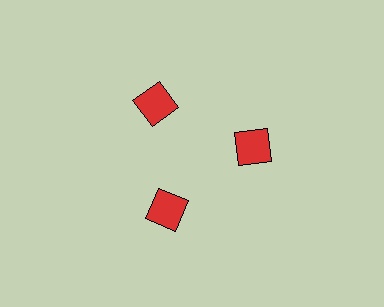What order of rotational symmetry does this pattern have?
This pattern has 3-fold rotational symmetry.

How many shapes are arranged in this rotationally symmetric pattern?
There are 3 shapes, arranged in 3 groups of 1.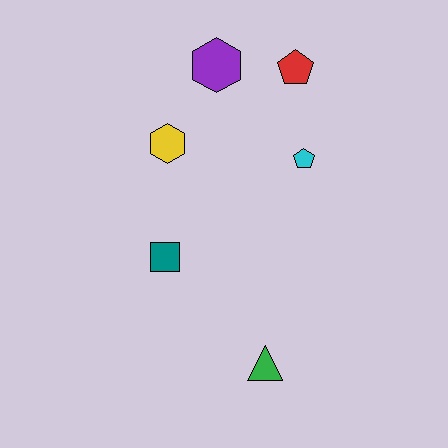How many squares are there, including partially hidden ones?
There is 1 square.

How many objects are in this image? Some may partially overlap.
There are 6 objects.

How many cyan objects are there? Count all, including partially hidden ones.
There is 1 cyan object.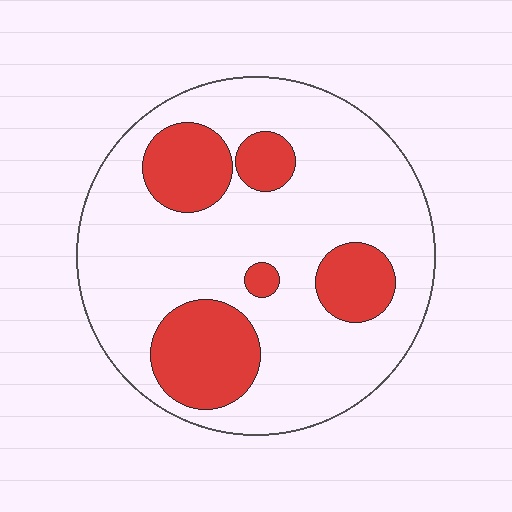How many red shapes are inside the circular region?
5.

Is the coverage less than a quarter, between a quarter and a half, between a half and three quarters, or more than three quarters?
Less than a quarter.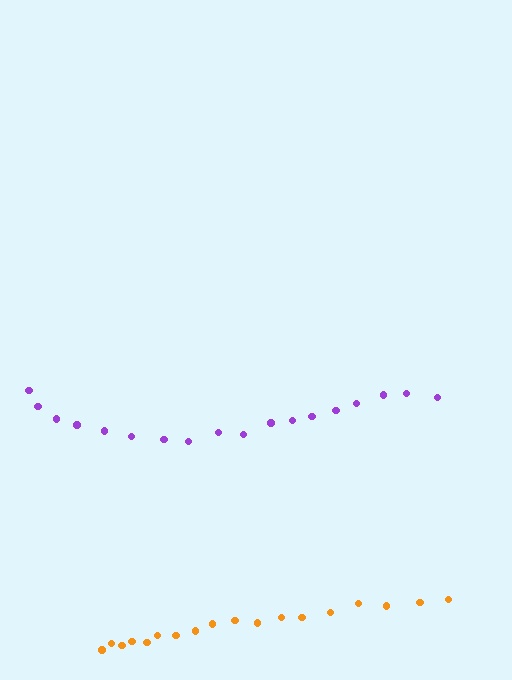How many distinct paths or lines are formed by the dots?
There are 2 distinct paths.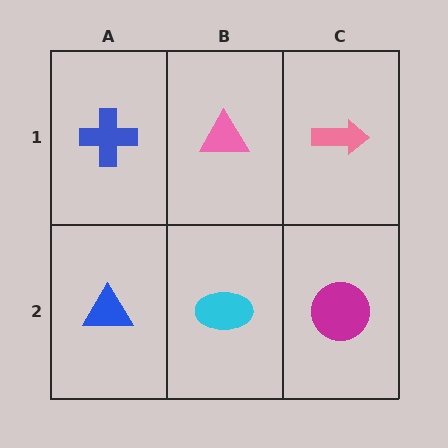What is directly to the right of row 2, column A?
A cyan ellipse.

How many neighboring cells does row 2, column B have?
3.